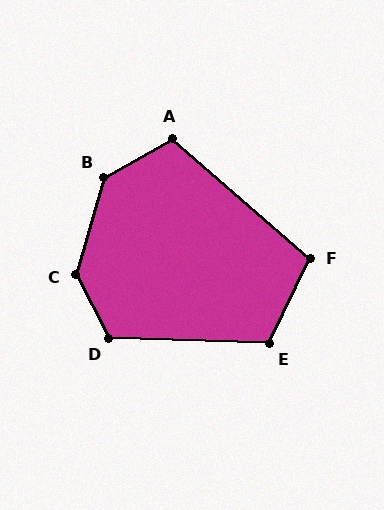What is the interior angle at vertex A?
Approximately 110 degrees (obtuse).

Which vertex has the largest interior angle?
C, at approximately 137 degrees.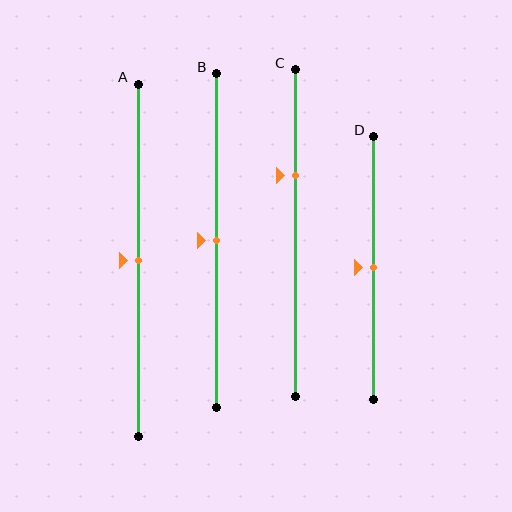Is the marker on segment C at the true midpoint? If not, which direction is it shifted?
No, the marker on segment C is shifted upward by about 18% of the segment length.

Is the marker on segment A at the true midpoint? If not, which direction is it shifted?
Yes, the marker on segment A is at the true midpoint.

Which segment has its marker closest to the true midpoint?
Segment A has its marker closest to the true midpoint.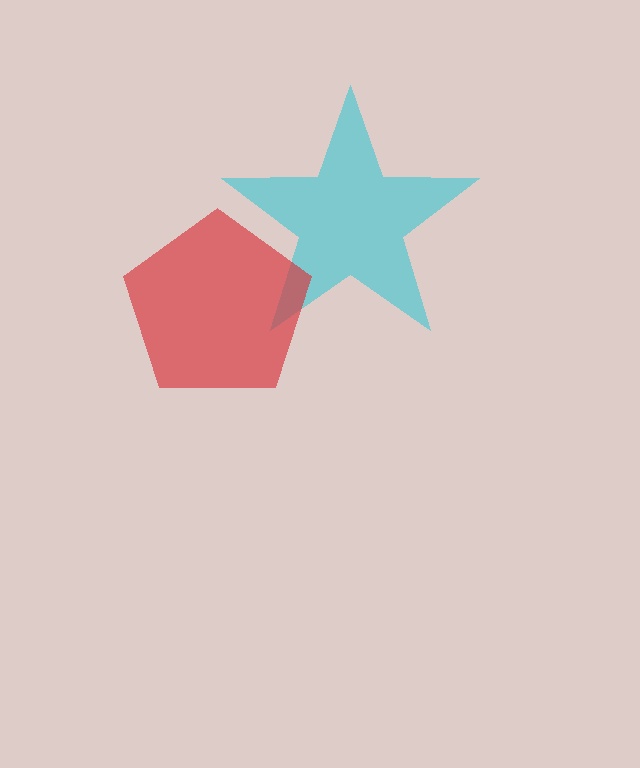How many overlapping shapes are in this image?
There are 2 overlapping shapes in the image.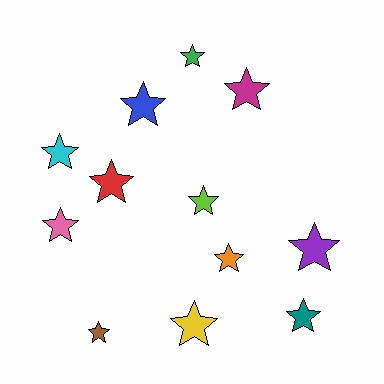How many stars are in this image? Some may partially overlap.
There are 12 stars.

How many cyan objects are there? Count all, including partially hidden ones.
There is 1 cyan object.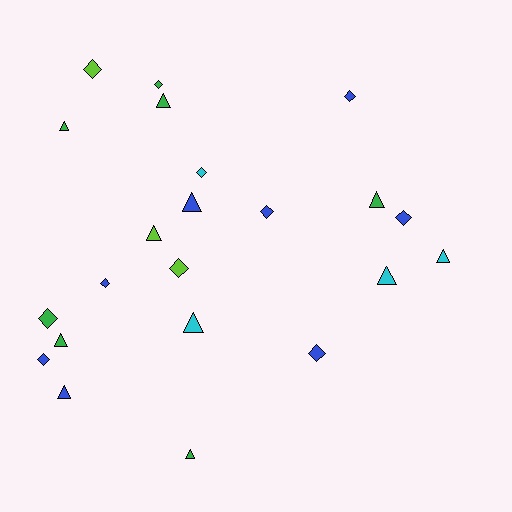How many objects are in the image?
There are 22 objects.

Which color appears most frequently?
Blue, with 8 objects.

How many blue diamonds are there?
There are 6 blue diamonds.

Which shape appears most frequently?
Diamond, with 11 objects.